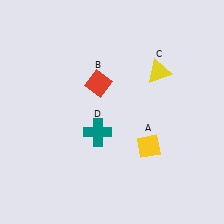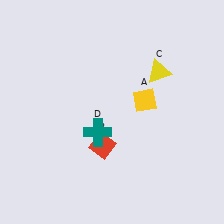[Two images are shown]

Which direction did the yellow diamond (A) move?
The yellow diamond (A) moved up.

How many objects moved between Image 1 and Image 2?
2 objects moved between the two images.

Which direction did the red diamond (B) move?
The red diamond (B) moved down.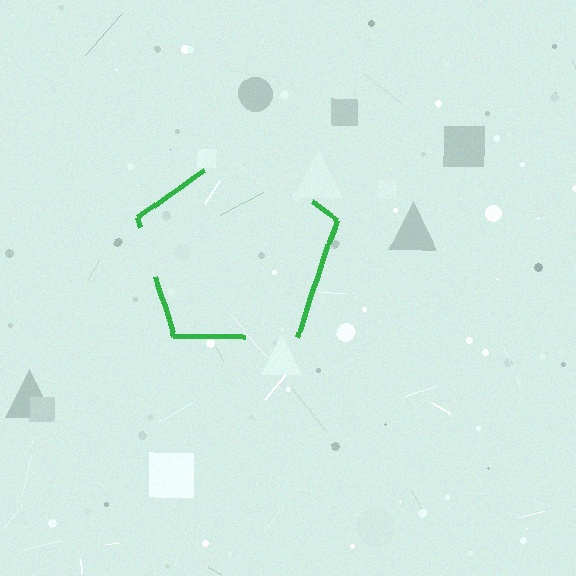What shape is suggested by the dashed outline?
The dashed outline suggests a pentagon.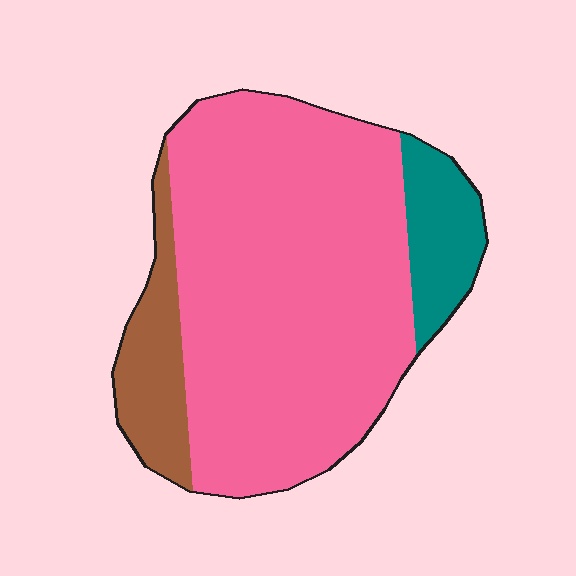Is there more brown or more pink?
Pink.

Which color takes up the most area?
Pink, at roughly 75%.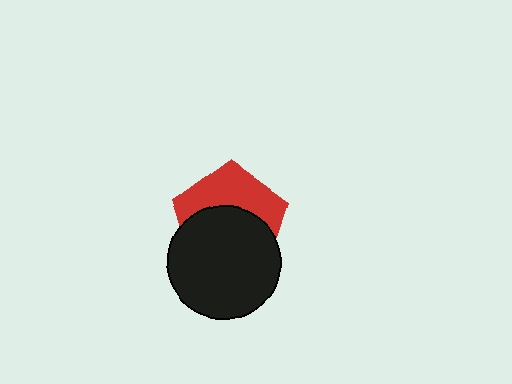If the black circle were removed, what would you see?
You would see the complete red pentagon.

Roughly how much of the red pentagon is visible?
A small part of it is visible (roughly 43%).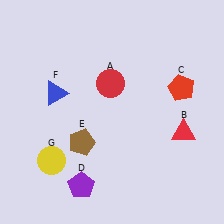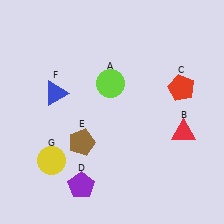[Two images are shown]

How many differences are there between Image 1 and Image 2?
There is 1 difference between the two images.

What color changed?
The circle (A) changed from red in Image 1 to lime in Image 2.